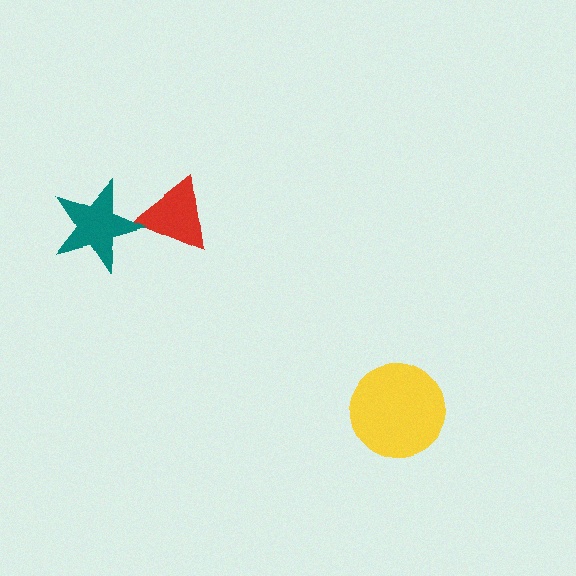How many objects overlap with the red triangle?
1 object overlaps with the red triangle.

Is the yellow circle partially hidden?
No, no other shape covers it.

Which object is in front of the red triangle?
The teal star is in front of the red triangle.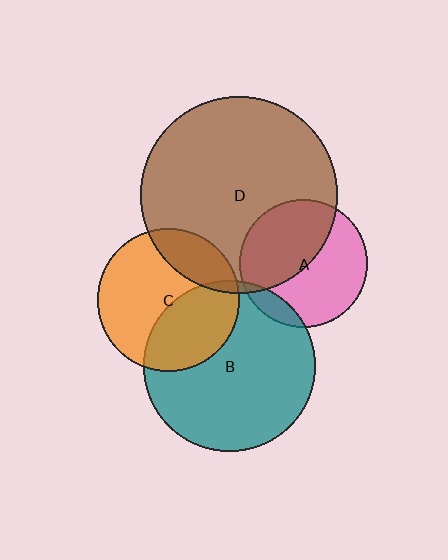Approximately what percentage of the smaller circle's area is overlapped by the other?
Approximately 20%.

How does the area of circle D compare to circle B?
Approximately 1.3 times.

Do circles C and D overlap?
Yes.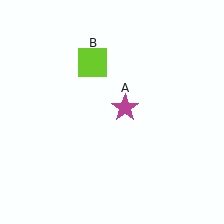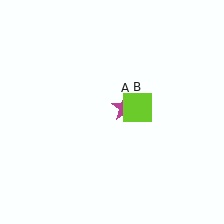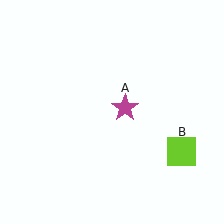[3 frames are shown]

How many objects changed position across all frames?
1 object changed position: lime square (object B).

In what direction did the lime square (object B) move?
The lime square (object B) moved down and to the right.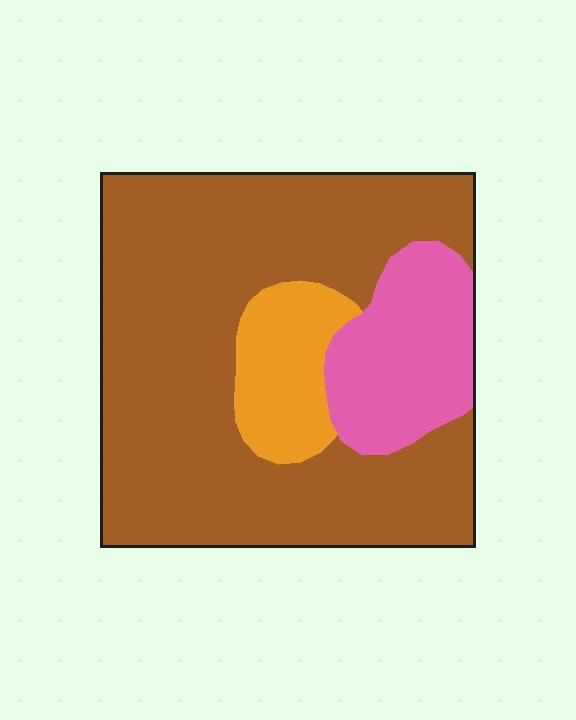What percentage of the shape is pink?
Pink takes up about one sixth (1/6) of the shape.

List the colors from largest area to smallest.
From largest to smallest: brown, pink, orange.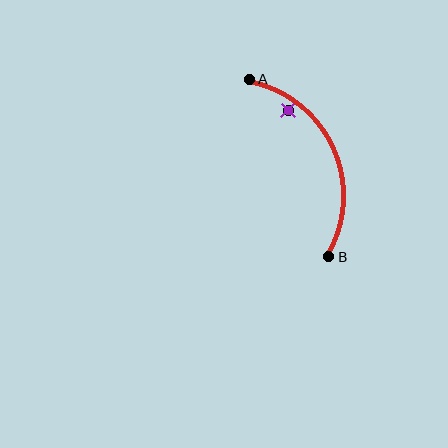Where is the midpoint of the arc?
The arc midpoint is the point on the curve farthest from the straight line joining A and B. It sits to the right of that line.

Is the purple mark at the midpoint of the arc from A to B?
No — the purple mark does not lie on the arc at all. It sits slightly inside the curve.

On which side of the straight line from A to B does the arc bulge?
The arc bulges to the right of the straight line connecting A and B.